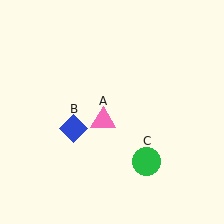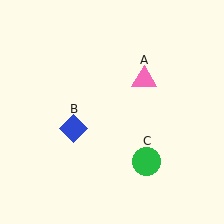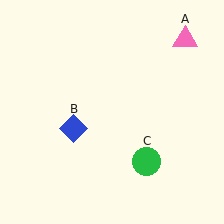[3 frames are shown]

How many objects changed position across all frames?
1 object changed position: pink triangle (object A).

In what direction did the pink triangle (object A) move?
The pink triangle (object A) moved up and to the right.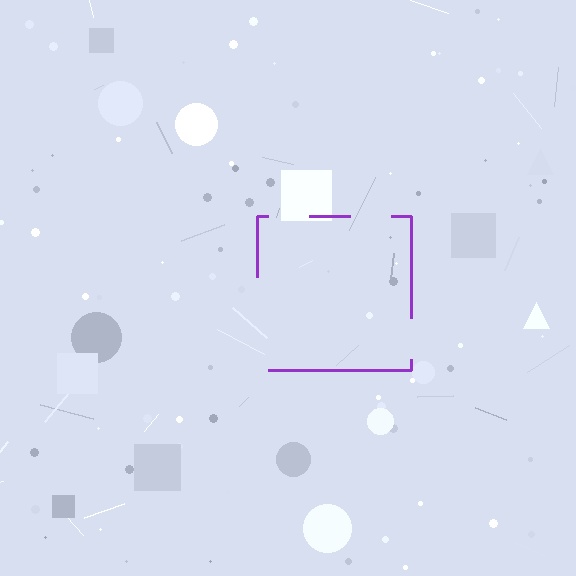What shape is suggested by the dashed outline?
The dashed outline suggests a square.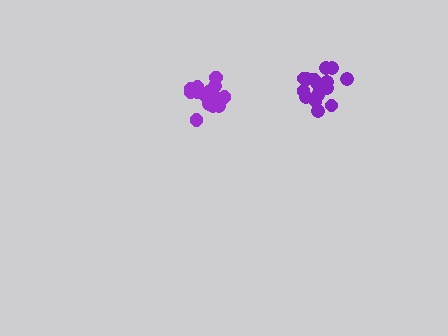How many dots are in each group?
Group 1: 20 dots, Group 2: 17 dots (37 total).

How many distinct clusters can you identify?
There are 2 distinct clusters.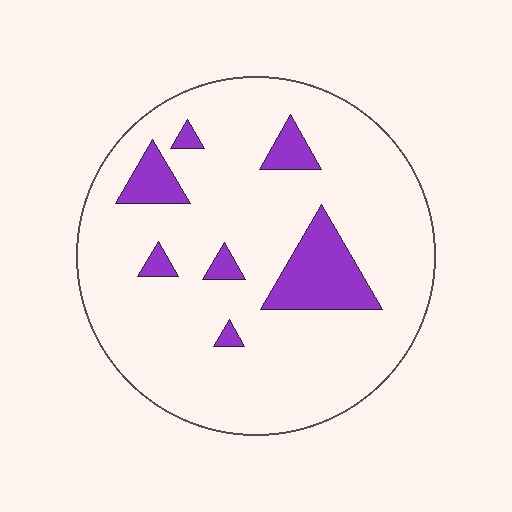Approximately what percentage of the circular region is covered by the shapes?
Approximately 15%.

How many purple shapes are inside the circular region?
7.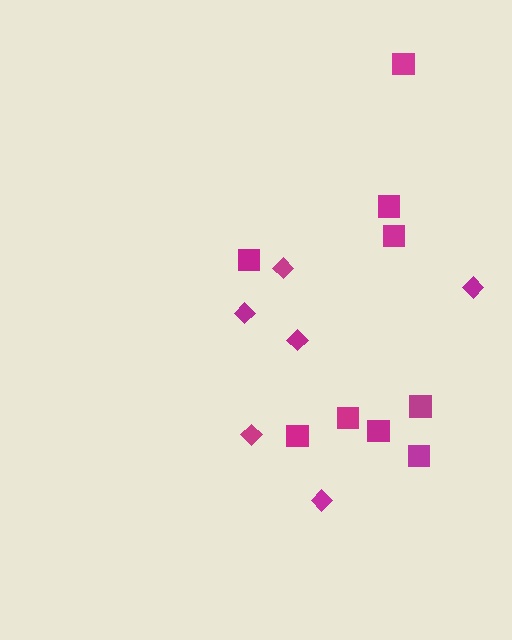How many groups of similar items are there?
There are 2 groups: one group of squares (9) and one group of diamonds (6).